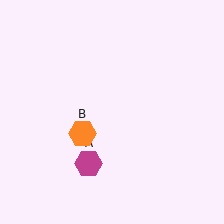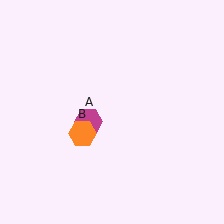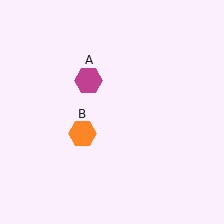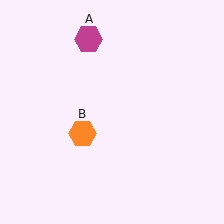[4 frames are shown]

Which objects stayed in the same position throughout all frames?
Orange hexagon (object B) remained stationary.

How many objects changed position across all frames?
1 object changed position: magenta hexagon (object A).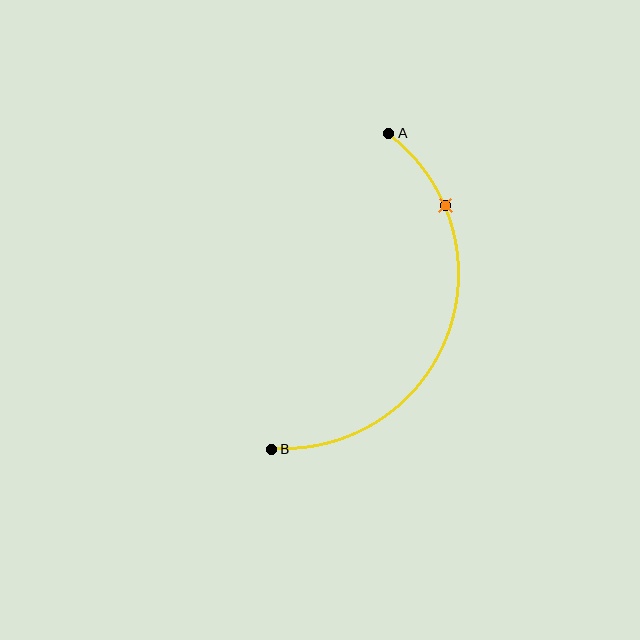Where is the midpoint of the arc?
The arc midpoint is the point on the curve farthest from the straight line joining A and B. It sits to the right of that line.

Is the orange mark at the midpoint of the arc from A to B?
No. The orange mark lies on the arc but is closer to endpoint A. The arc midpoint would be at the point on the curve equidistant along the arc from both A and B.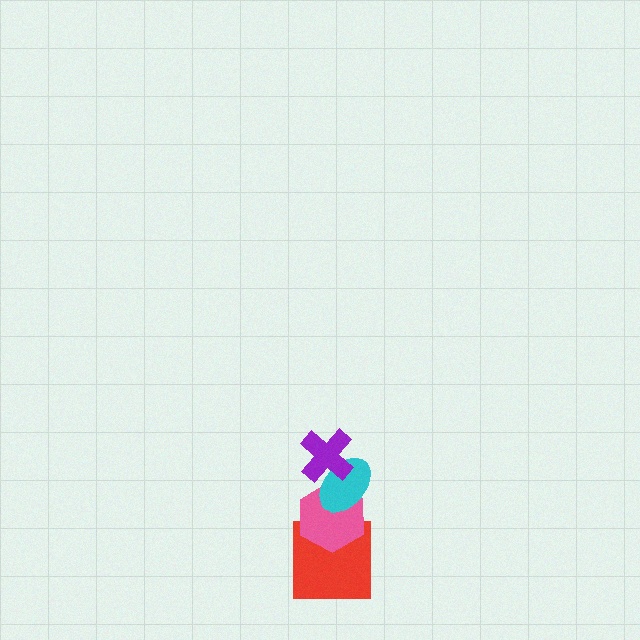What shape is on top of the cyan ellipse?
The purple cross is on top of the cyan ellipse.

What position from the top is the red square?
The red square is 4th from the top.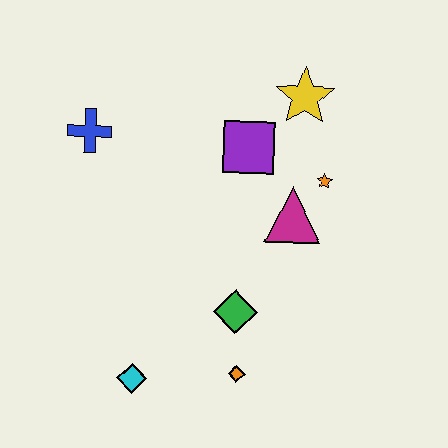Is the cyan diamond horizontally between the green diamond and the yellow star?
No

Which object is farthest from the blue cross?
The orange diamond is farthest from the blue cross.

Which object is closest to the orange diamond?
The green diamond is closest to the orange diamond.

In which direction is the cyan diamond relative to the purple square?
The cyan diamond is below the purple square.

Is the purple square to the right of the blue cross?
Yes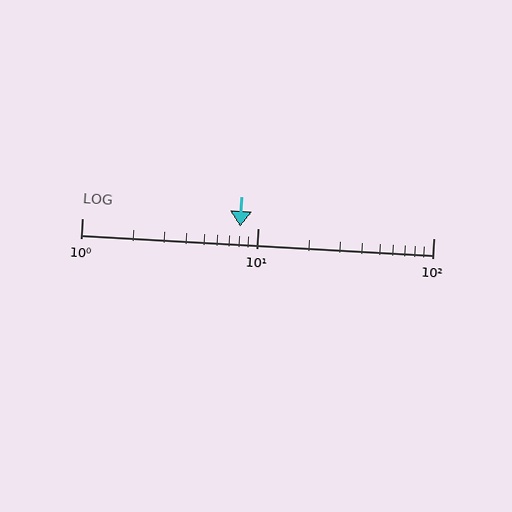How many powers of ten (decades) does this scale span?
The scale spans 2 decades, from 1 to 100.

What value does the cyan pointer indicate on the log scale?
The pointer indicates approximately 8.